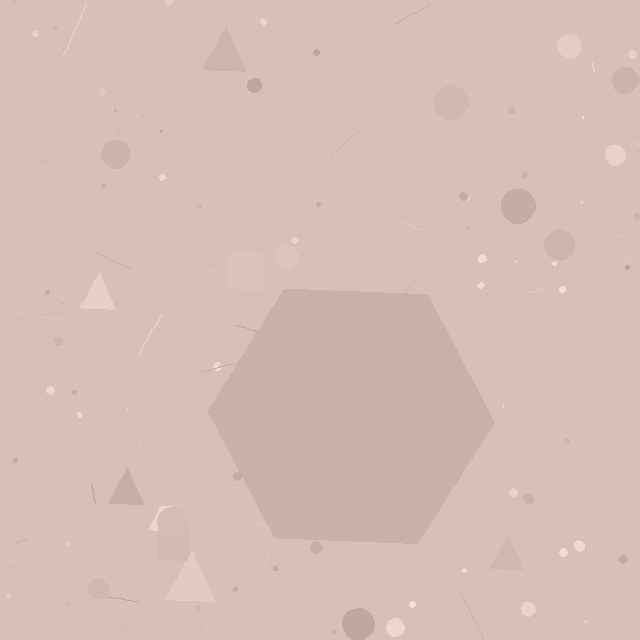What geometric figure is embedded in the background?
A hexagon is embedded in the background.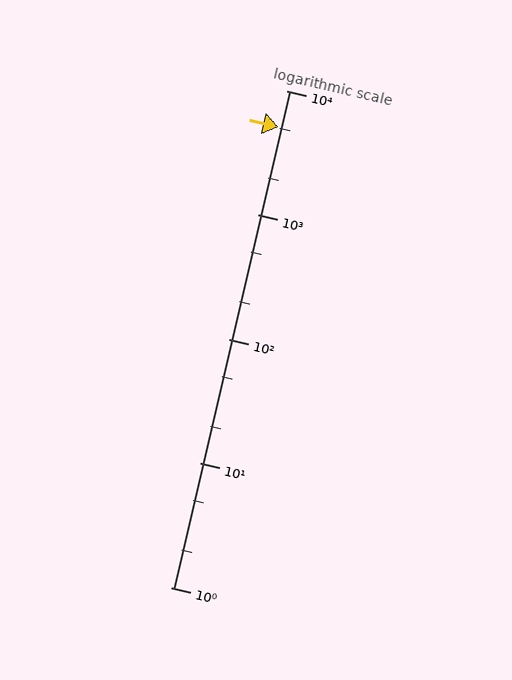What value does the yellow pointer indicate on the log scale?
The pointer indicates approximately 5100.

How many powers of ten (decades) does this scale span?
The scale spans 4 decades, from 1 to 10000.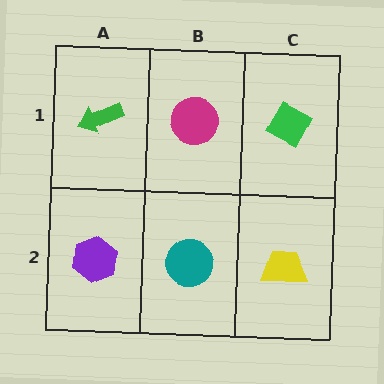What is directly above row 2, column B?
A magenta circle.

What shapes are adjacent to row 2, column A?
A green arrow (row 1, column A), a teal circle (row 2, column B).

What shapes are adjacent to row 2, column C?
A green diamond (row 1, column C), a teal circle (row 2, column B).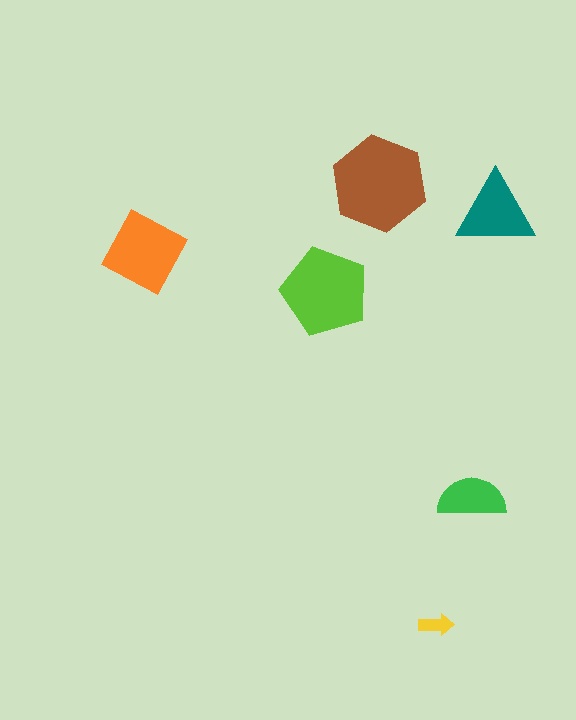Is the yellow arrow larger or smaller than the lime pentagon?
Smaller.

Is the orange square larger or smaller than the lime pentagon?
Smaller.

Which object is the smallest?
The yellow arrow.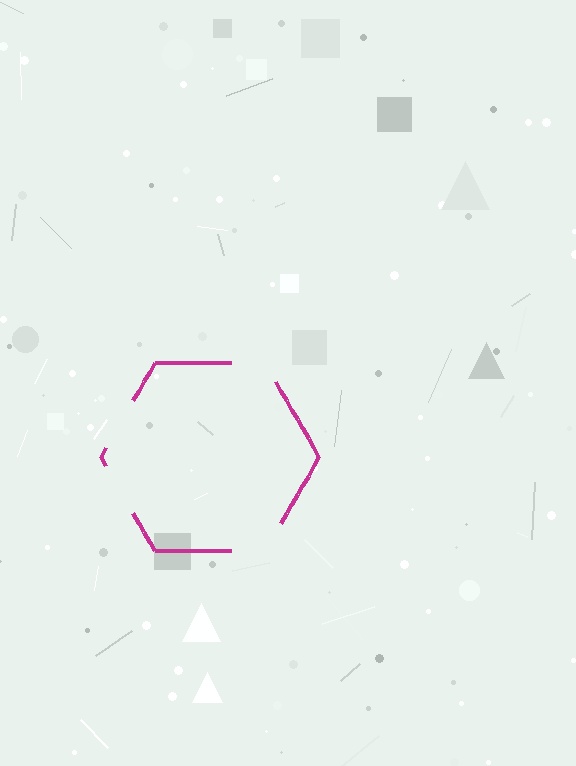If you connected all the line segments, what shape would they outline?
They would outline a hexagon.